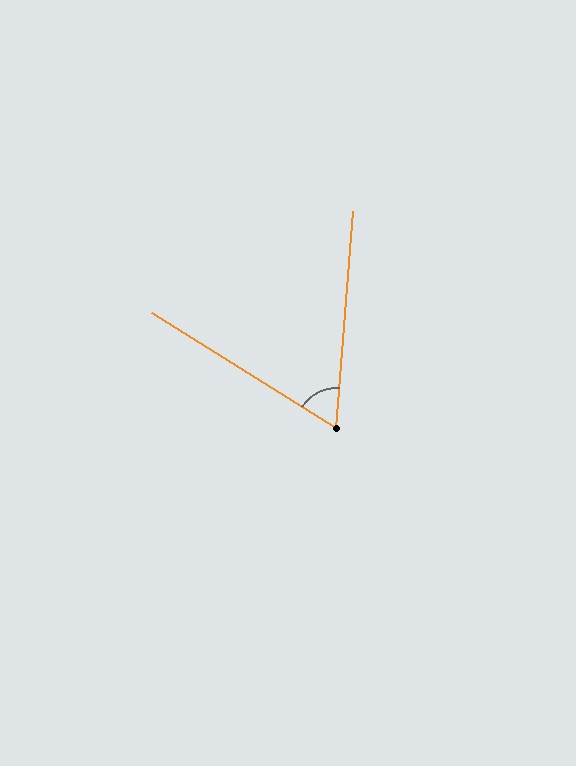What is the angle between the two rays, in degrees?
Approximately 62 degrees.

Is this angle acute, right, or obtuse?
It is acute.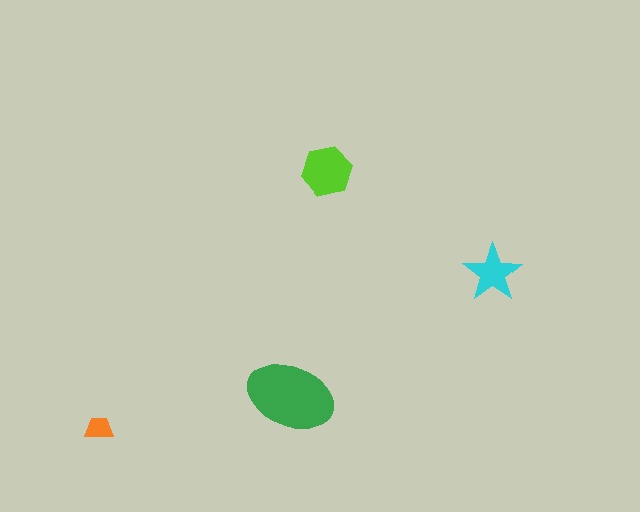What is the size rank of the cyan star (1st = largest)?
3rd.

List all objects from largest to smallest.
The green ellipse, the lime hexagon, the cyan star, the orange trapezoid.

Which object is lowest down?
The orange trapezoid is bottommost.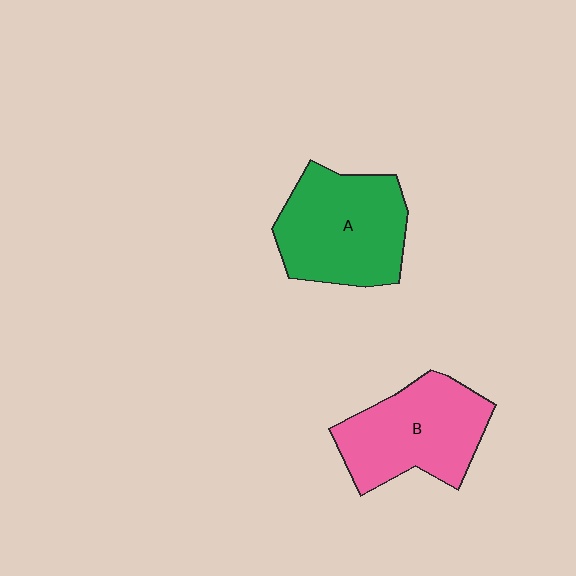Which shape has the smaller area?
Shape B (pink).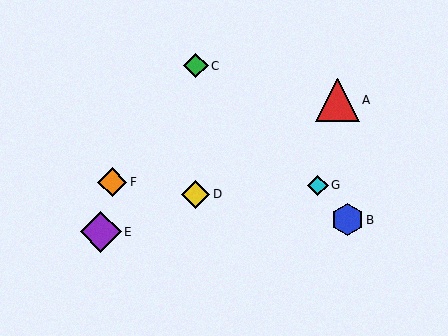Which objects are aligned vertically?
Objects C, D are aligned vertically.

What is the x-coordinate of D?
Object D is at x≈196.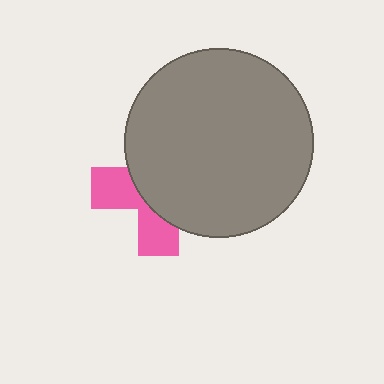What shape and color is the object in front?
The object in front is a gray circle.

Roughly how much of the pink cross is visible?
A small part of it is visible (roughly 36%).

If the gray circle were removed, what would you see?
You would see the complete pink cross.